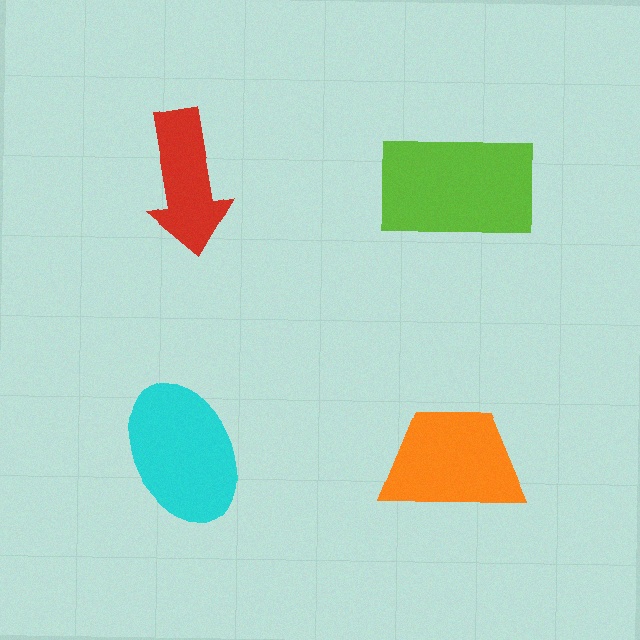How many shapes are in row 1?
2 shapes.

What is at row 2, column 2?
An orange trapezoid.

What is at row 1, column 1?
A red arrow.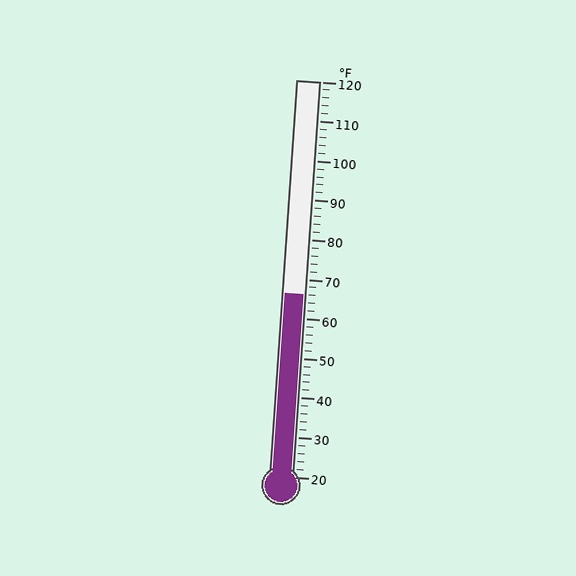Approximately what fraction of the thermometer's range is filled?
The thermometer is filled to approximately 45% of its range.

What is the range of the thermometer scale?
The thermometer scale ranges from 20°F to 120°F.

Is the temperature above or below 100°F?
The temperature is below 100°F.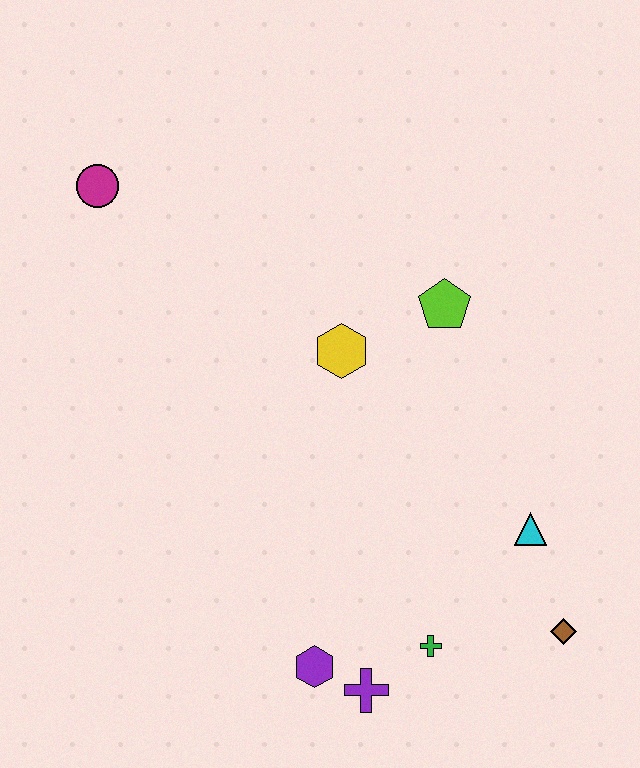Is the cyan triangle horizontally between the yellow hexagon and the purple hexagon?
No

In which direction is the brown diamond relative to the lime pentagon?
The brown diamond is below the lime pentagon.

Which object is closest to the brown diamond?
The cyan triangle is closest to the brown diamond.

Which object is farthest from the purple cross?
The magenta circle is farthest from the purple cross.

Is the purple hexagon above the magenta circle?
No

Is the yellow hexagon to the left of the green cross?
Yes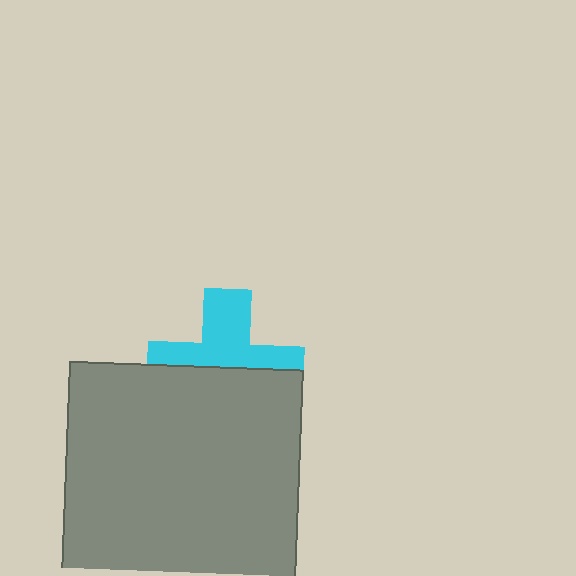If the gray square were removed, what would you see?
You would see the complete cyan cross.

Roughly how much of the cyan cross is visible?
About half of it is visible (roughly 50%).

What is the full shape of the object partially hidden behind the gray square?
The partially hidden object is a cyan cross.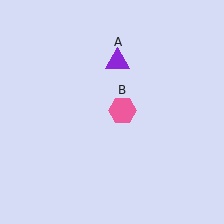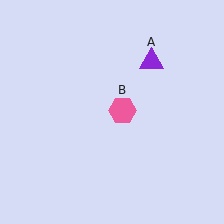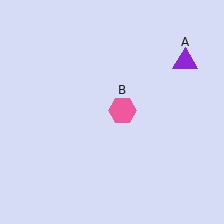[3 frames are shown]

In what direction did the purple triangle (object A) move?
The purple triangle (object A) moved right.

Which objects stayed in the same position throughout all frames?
Pink hexagon (object B) remained stationary.